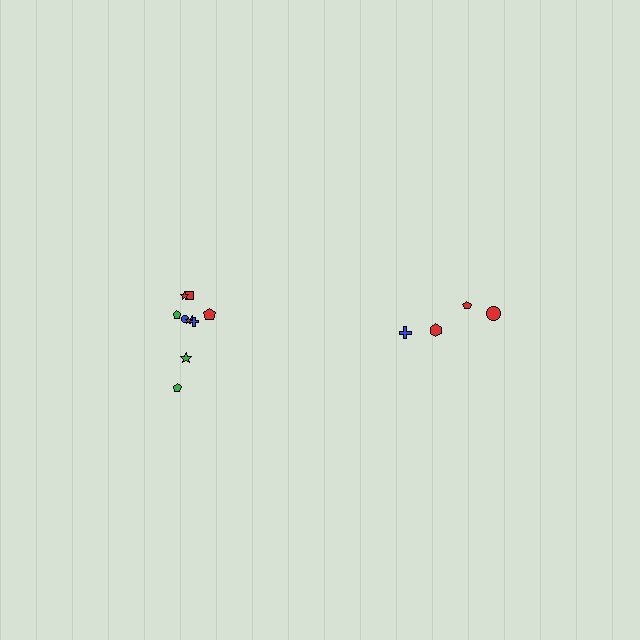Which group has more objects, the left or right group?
The left group.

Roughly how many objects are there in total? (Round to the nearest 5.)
Roughly 15 objects in total.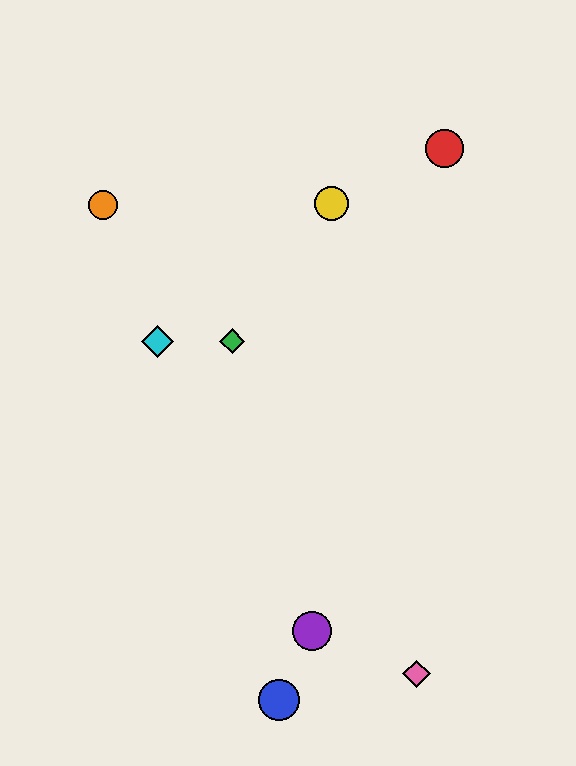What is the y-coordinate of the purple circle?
The purple circle is at y≈631.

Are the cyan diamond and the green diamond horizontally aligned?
Yes, both are at y≈341.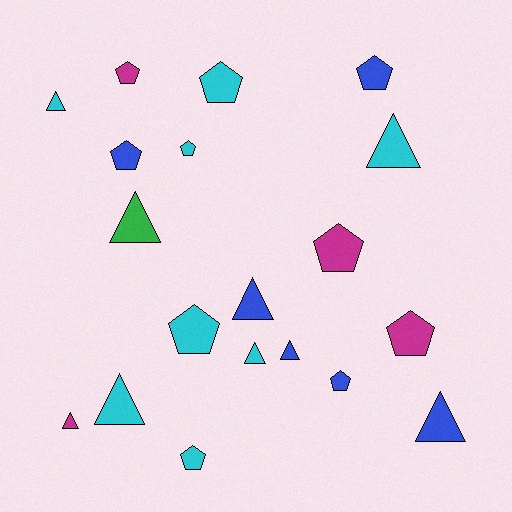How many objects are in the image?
There are 19 objects.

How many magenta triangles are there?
There is 1 magenta triangle.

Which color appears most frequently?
Cyan, with 8 objects.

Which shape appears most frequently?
Pentagon, with 10 objects.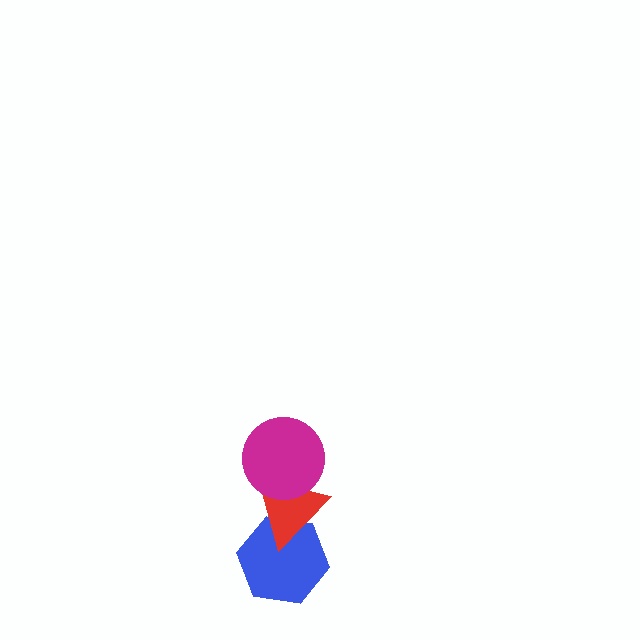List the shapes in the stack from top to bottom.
From top to bottom: the magenta circle, the red triangle, the blue hexagon.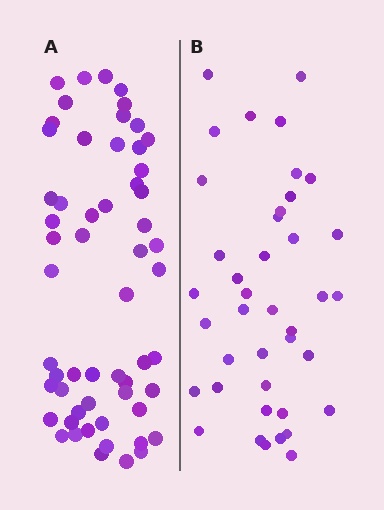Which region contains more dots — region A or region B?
Region A (the left region) has more dots.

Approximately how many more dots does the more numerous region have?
Region A has approximately 15 more dots than region B.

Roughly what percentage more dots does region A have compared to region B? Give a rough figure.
About 40% more.